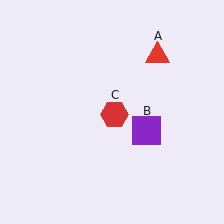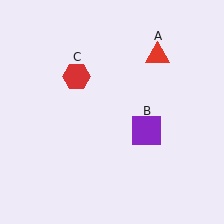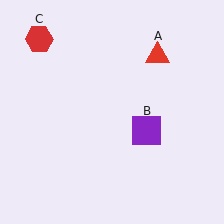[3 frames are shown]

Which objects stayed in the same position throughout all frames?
Red triangle (object A) and purple square (object B) remained stationary.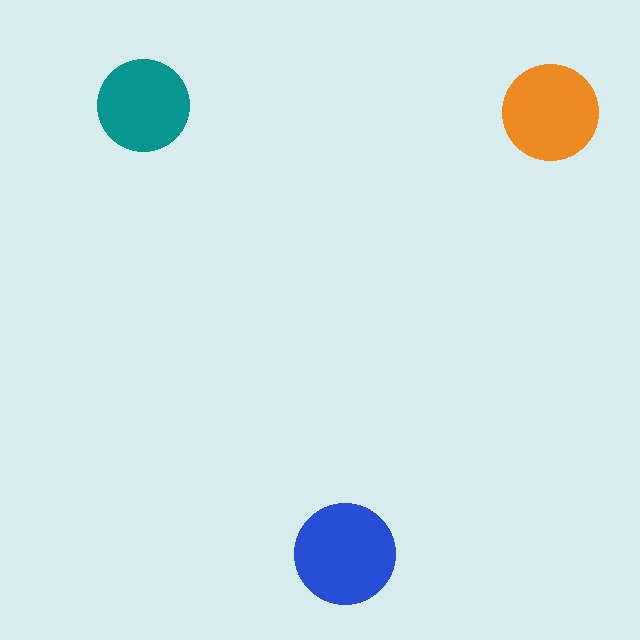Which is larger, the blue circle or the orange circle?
The blue one.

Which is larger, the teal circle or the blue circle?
The blue one.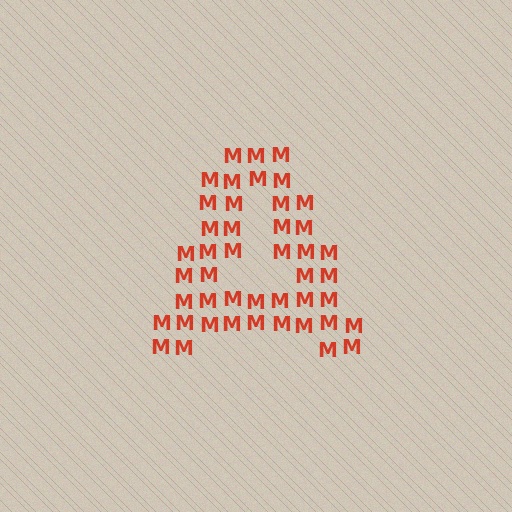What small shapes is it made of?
It is made of small letter M's.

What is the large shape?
The large shape is the letter A.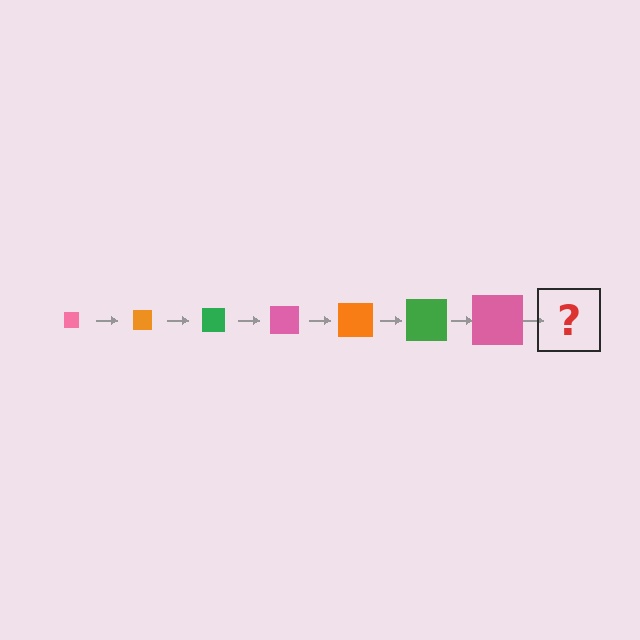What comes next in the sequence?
The next element should be an orange square, larger than the previous one.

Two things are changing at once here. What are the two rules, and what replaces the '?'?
The two rules are that the square grows larger each step and the color cycles through pink, orange, and green. The '?' should be an orange square, larger than the previous one.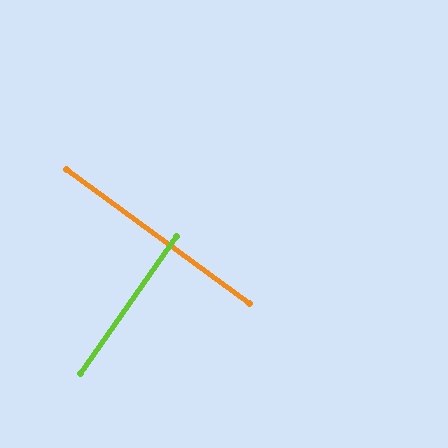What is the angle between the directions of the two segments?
Approximately 89 degrees.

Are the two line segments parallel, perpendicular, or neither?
Perpendicular — they meet at approximately 89°.